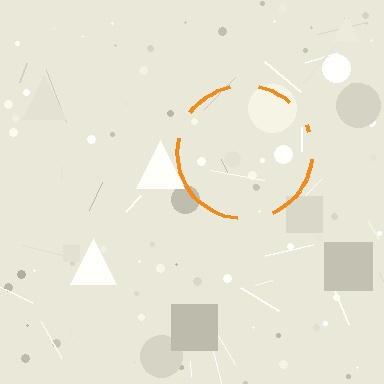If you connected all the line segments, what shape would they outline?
They would outline a circle.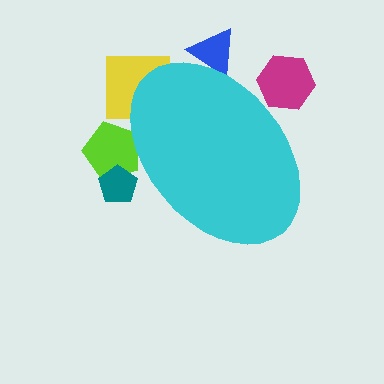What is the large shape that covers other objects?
A cyan ellipse.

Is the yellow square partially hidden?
Yes, the yellow square is partially hidden behind the cyan ellipse.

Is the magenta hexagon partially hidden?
Yes, the magenta hexagon is partially hidden behind the cyan ellipse.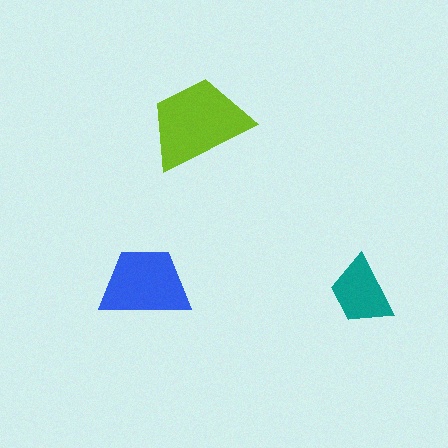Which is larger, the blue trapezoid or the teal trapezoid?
The blue one.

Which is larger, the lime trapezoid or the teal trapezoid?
The lime one.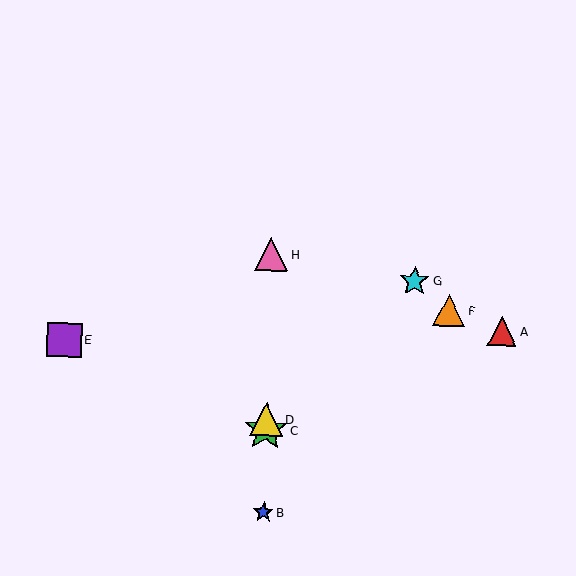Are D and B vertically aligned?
Yes, both are at x≈266.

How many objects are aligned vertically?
4 objects (B, C, D, H) are aligned vertically.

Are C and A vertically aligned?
No, C is at x≈266 and A is at x≈502.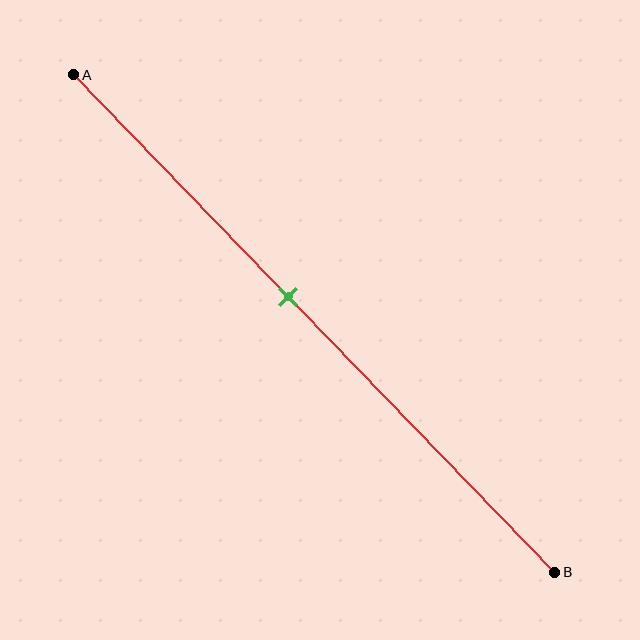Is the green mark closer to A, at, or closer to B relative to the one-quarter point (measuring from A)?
The green mark is closer to point B than the one-quarter point of segment AB.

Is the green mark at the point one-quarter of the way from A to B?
No, the mark is at about 45% from A, not at the 25% one-quarter point.